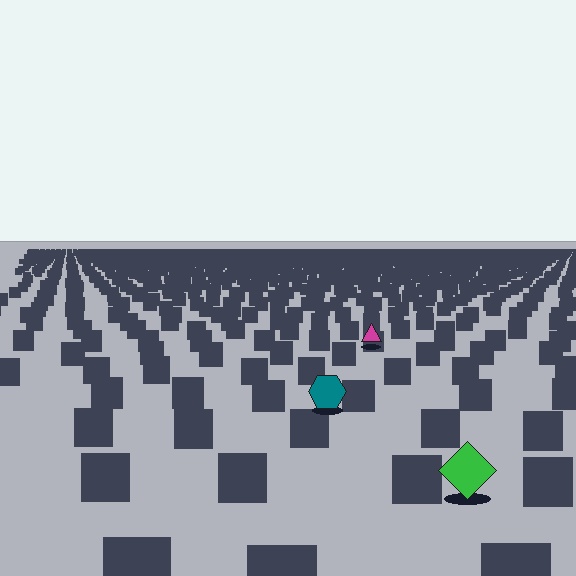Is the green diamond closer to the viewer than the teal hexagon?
Yes. The green diamond is closer — you can tell from the texture gradient: the ground texture is coarser near it.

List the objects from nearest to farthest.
From nearest to farthest: the green diamond, the teal hexagon, the magenta triangle.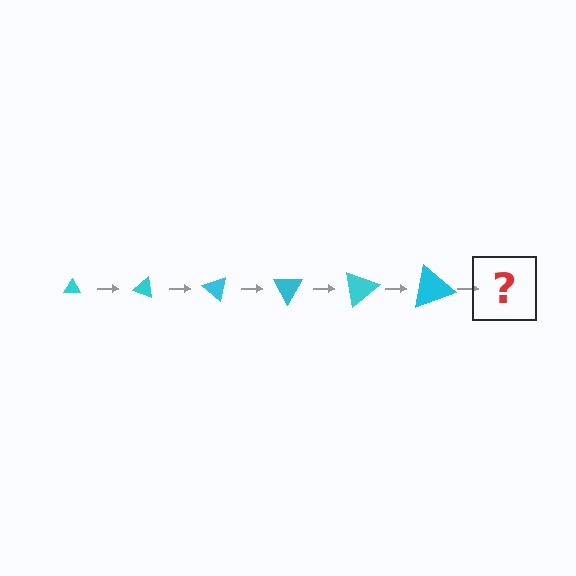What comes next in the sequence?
The next element should be a triangle, larger than the previous one and rotated 120 degrees from the start.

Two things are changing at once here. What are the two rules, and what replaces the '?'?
The two rules are that the triangle grows larger each step and it rotates 20 degrees each step. The '?' should be a triangle, larger than the previous one and rotated 120 degrees from the start.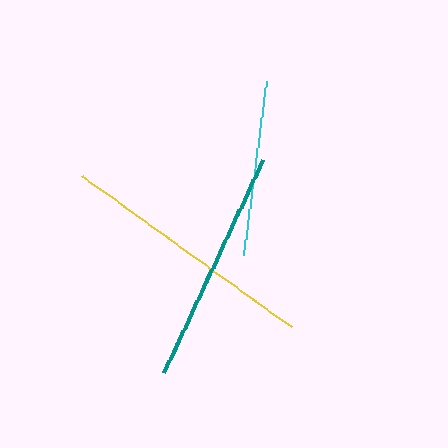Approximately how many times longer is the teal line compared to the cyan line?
The teal line is approximately 1.3 times the length of the cyan line.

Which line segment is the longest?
The yellow line is the longest at approximately 258 pixels.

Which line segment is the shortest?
The cyan line is the shortest at approximately 175 pixels.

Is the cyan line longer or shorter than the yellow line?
The yellow line is longer than the cyan line.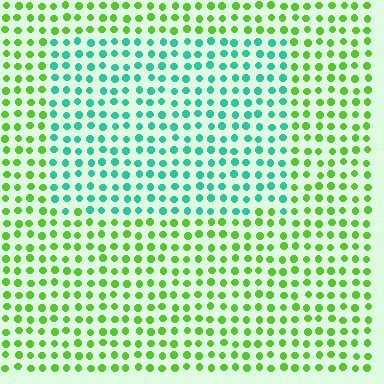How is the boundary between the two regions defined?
The boundary is defined purely by a slight shift in hue (about 61 degrees). Spacing, size, and orientation are identical on both sides.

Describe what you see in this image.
The image is filled with small lime elements in a uniform arrangement. A rectangle-shaped region is visible where the elements are tinted to a slightly different hue, forming a subtle color boundary.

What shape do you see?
I see a rectangle.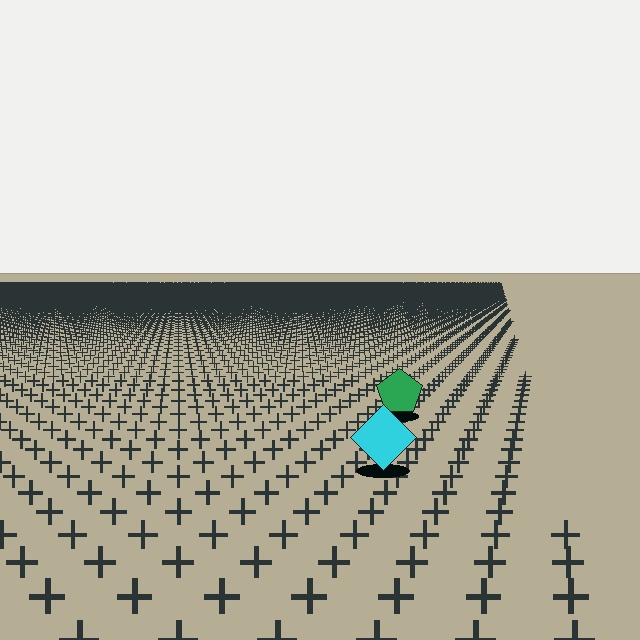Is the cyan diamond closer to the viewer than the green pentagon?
Yes. The cyan diamond is closer — you can tell from the texture gradient: the ground texture is coarser near it.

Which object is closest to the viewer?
The cyan diamond is closest. The texture marks near it are larger and more spread out.